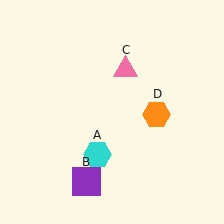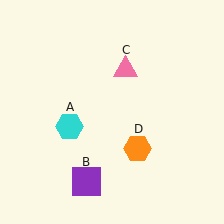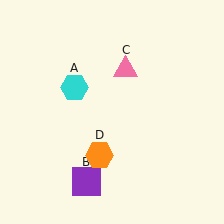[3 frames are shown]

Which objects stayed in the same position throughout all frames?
Purple square (object B) and pink triangle (object C) remained stationary.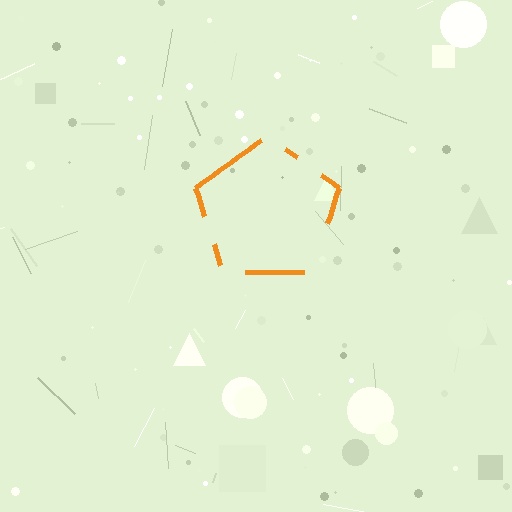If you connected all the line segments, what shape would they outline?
They would outline a pentagon.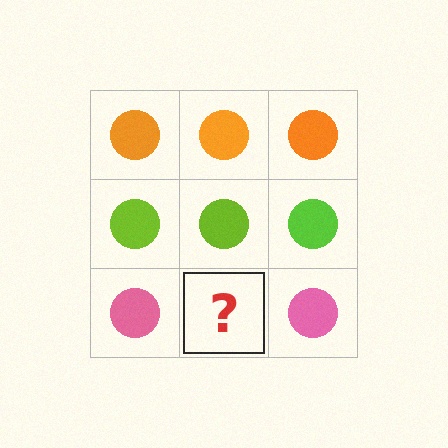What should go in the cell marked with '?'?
The missing cell should contain a pink circle.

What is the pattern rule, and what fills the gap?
The rule is that each row has a consistent color. The gap should be filled with a pink circle.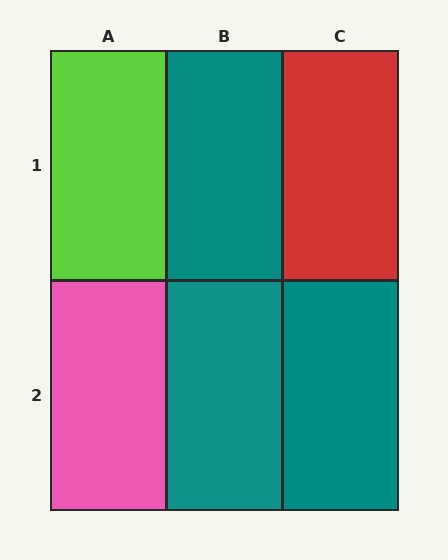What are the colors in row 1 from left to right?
Lime, teal, red.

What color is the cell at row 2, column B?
Teal.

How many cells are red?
1 cell is red.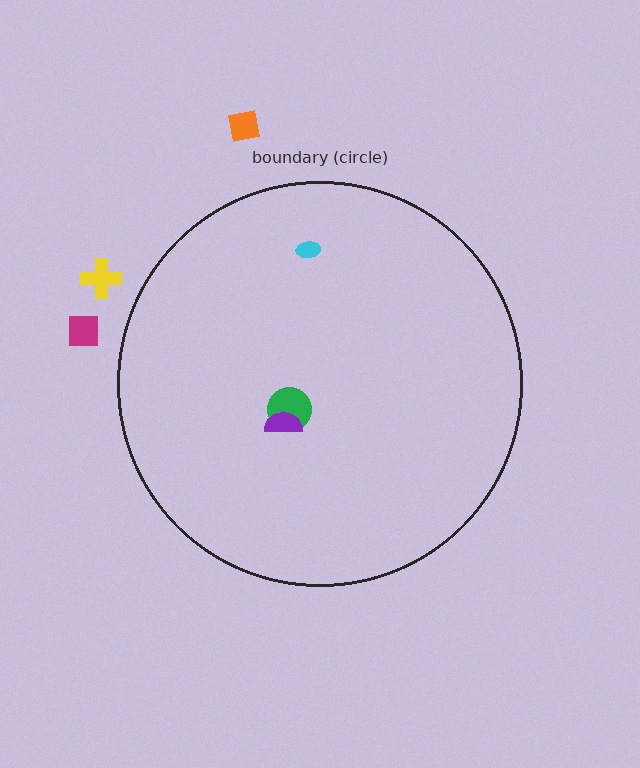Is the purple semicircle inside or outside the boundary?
Inside.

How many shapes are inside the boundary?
3 inside, 3 outside.